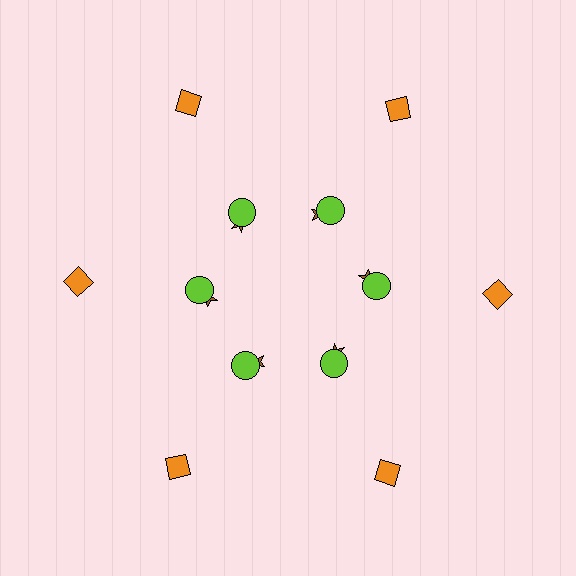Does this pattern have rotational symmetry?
Yes, this pattern has 6-fold rotational symmetry. It looks the same after rotating 60 degrees around the center.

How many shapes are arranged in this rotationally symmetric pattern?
There are 18 shapes, arranged in 6 groups of 3.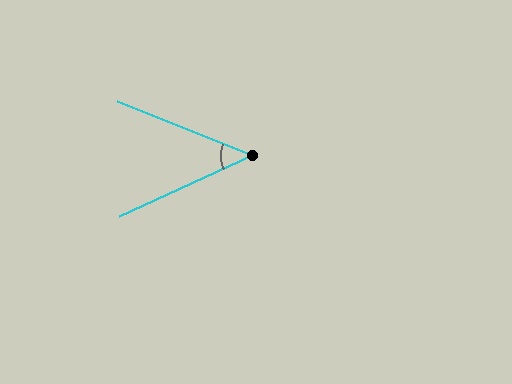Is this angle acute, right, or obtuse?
It is acute.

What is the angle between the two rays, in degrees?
Approximately 47 degrees.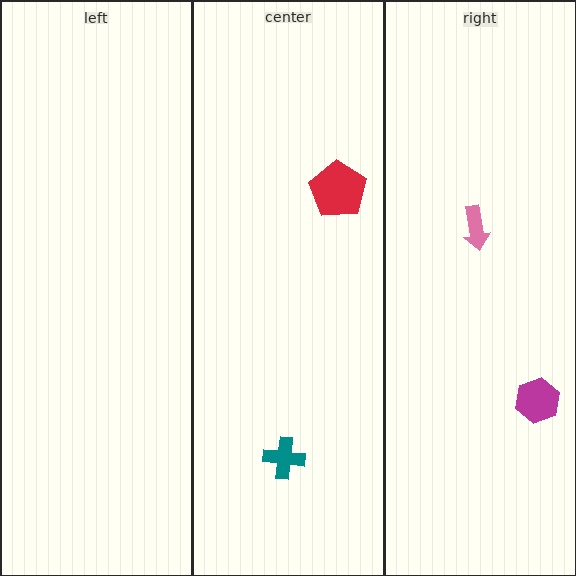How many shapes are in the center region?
2.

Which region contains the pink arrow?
The right region.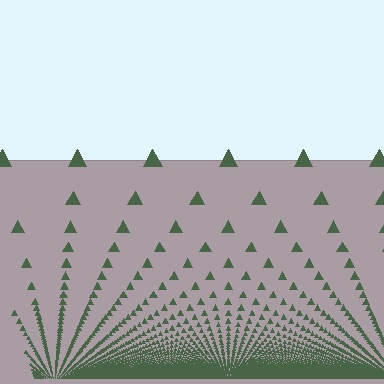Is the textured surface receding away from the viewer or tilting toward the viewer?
The surface appears to tilt toward the viewer. Texture elements get larger and sparser toward the top.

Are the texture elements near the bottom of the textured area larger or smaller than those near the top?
Smaller. The gradient is inverted — elements near the bottom are smaller and denser.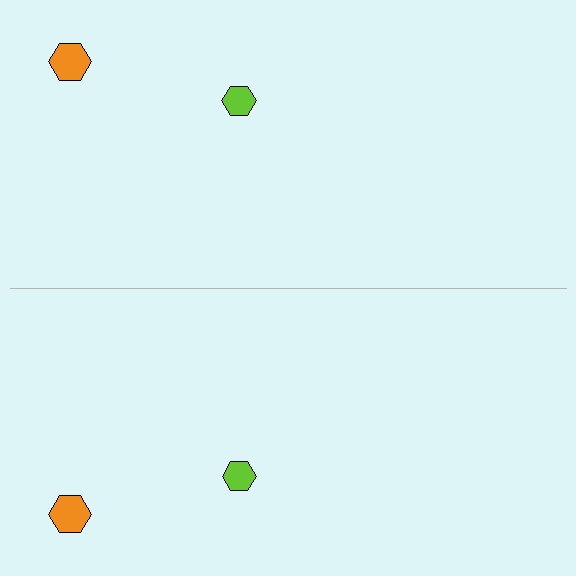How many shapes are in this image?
There are 4 shapes in this image.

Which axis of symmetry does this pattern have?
The pattern has a horizontal axis of symmetry running through the center of the image.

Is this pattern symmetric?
Yes, this pattern has bilateral (reflection) symmetry.